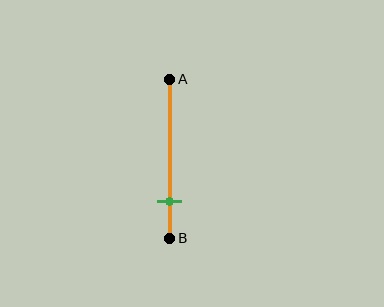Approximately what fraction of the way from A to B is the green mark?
The green mark is approximately 75% of the way from A to B.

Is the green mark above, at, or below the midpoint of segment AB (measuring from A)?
The green mark is below the midpoint of segment AB.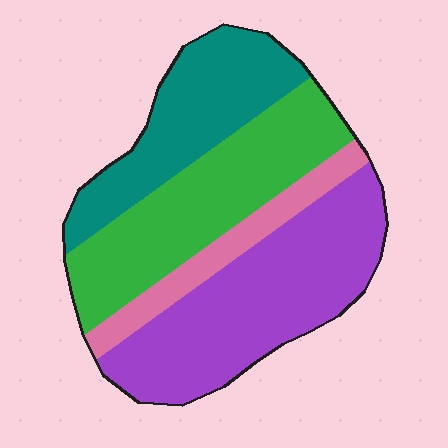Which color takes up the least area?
Pink, at roughly 10%.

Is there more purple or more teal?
Purple.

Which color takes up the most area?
Purple, at roughly 35%.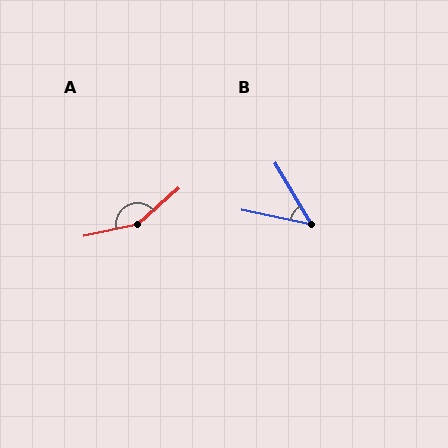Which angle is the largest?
A, at approximately 151 degrees.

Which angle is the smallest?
B, at approximately 47 degrees.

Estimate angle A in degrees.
Approximately 151 degrees.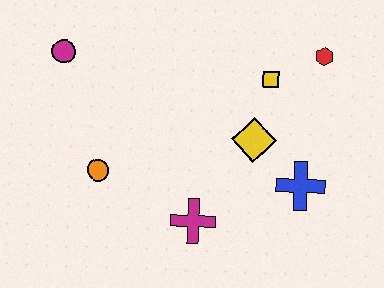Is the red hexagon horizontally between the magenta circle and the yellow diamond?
No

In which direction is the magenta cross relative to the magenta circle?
The magenta cross is below the magenta circle.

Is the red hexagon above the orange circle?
Yes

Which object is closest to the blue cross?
The yellow diamond is closest to the blue cross.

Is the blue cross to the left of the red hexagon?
Yes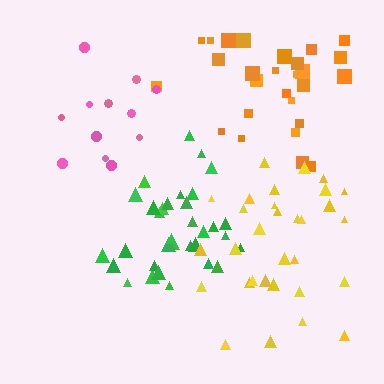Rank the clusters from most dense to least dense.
green, pink, orange, yellow.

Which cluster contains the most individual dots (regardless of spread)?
Green (33).